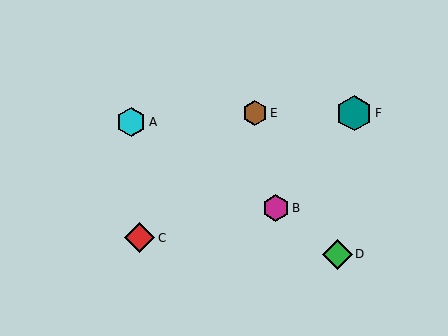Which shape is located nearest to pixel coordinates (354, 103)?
The teal hexagon (labeled F) at (354, 113) is nearest to that location.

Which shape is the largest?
The teal hexagon (labeled F) is the largest.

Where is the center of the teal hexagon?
The center of the teal hexagon is at (354, 113).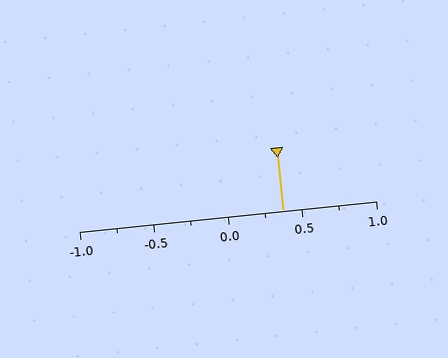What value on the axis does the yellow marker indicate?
The marker indicates approximately 0.38.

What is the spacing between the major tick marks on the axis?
The major ticks are spaced 0.5 apart.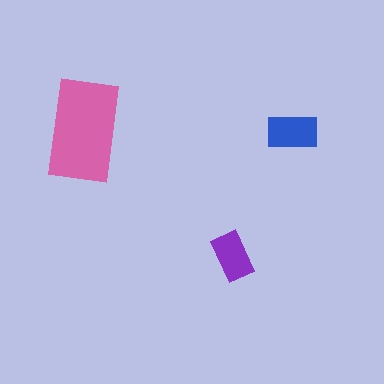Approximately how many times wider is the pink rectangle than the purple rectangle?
About 2 times wider.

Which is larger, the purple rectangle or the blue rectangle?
The blue one.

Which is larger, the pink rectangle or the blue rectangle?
The pink one.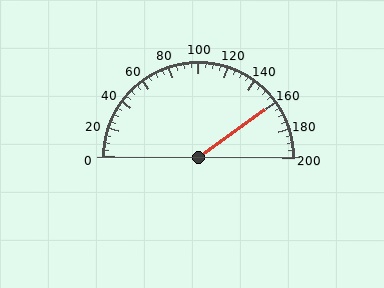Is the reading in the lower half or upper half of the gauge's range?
The reading is in the upper half of the range (0 to 200).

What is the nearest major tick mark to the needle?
The nearest major tick mark is 160.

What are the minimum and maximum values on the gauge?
The gauge ranges from 0 to 200.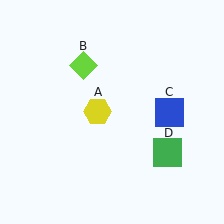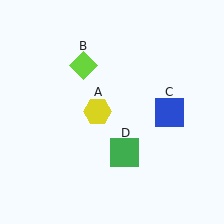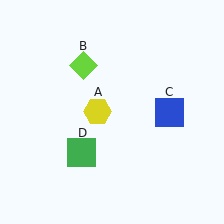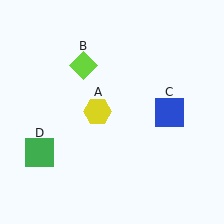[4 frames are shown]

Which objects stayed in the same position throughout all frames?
Yellow hexagon (object A) and lime diamond (object B) and blue square (object C) remained stationary.